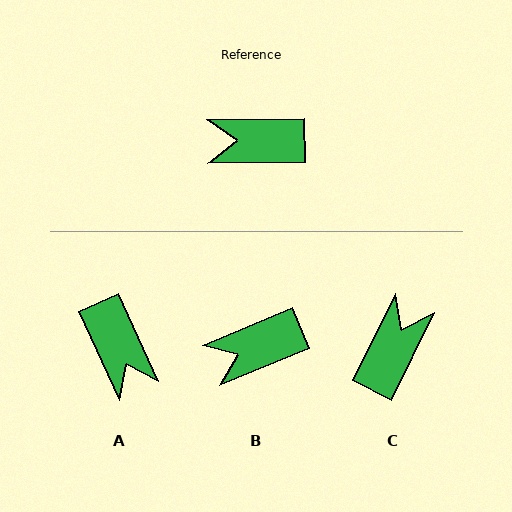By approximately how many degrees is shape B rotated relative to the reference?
Approximately 22 degrees counter-clockwise.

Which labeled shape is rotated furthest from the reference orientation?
C, about 117 degrees away.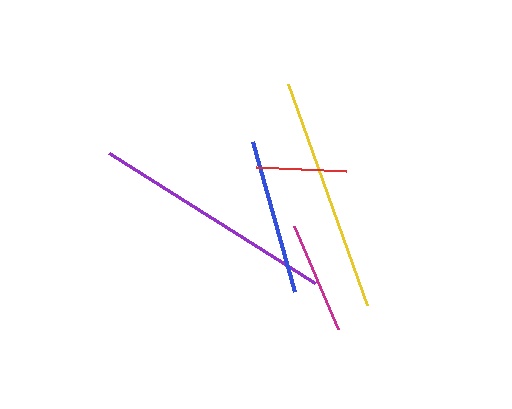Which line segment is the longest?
The purple line is the longest at approximately 243 pixels.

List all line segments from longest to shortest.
From longest to shortest: purple, yellow, blue, magenta, red.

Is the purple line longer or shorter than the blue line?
The purple line is longer than the blue line.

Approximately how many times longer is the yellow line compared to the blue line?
The yellow line is approximately 1.5 times the length of the blue line.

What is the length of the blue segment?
The blue segment is approximately 155 pixels long.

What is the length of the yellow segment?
The yellow segment is approximately 234 pixels long.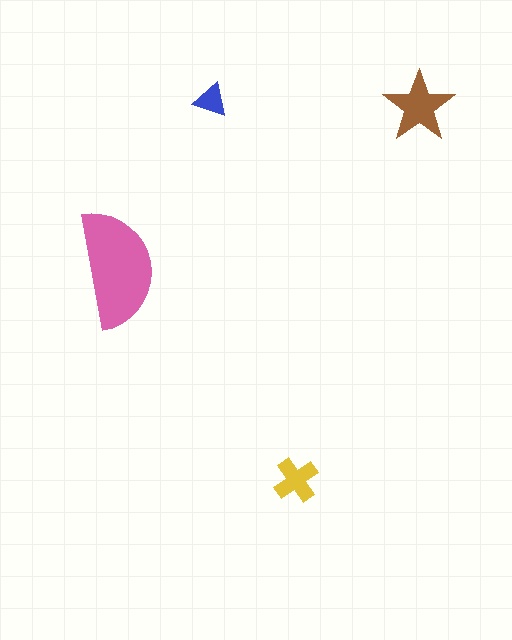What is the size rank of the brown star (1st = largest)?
2nd.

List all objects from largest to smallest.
The pink semicircle, the brown star, the yellow cross, the blue triangle.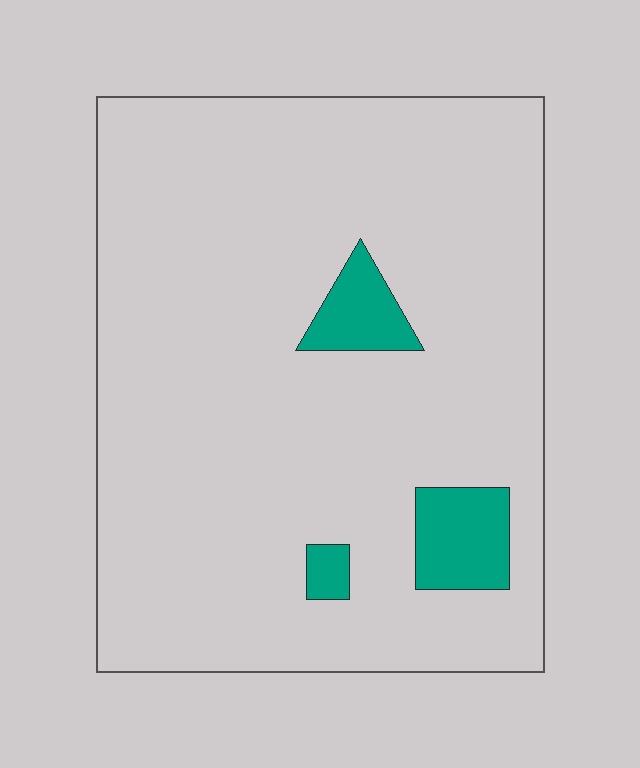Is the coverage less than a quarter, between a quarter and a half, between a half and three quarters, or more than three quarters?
Less than a quarter.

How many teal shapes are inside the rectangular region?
3.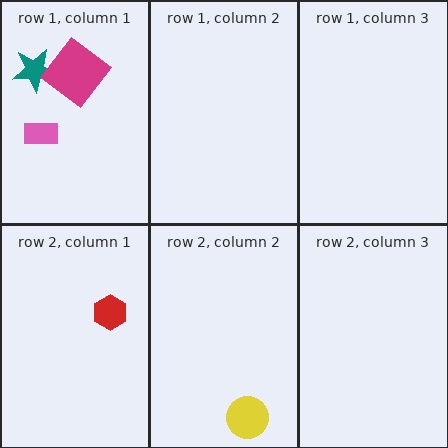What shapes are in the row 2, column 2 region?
The yellow circle.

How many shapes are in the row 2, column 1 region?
1.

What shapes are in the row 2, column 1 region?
The red hexagon.